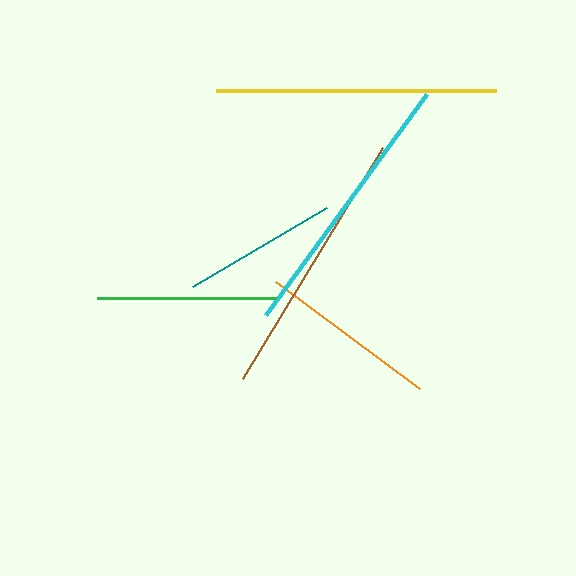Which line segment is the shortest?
The teal line is the shortest at approximately 155 pixels.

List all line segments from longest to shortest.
From longest to shortest: yellow, cyan, brown, green, orange, teal.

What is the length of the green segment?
The green segment is approximately 180 pixels long.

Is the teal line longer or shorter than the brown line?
The brown line is longer than the teal line.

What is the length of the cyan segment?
The cyan segment is approximately 274 pixels long.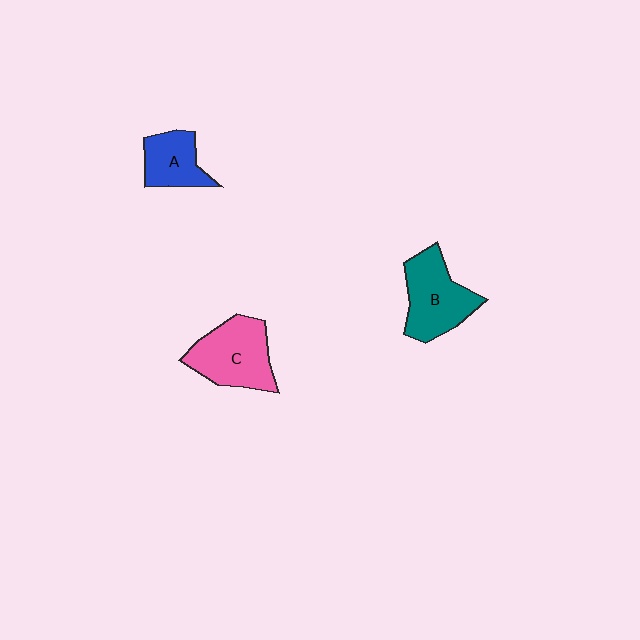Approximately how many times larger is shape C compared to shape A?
Approximately 1.6 times.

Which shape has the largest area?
Shape C (pink).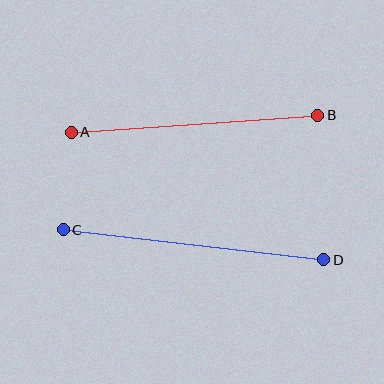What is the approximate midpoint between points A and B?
The midpoint is at approximately (194, 124) pixels.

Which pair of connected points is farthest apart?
Points C and D are farthest apart.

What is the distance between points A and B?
The distance is approximately 247 pixels.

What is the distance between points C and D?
The distance is approximately 262 pixels.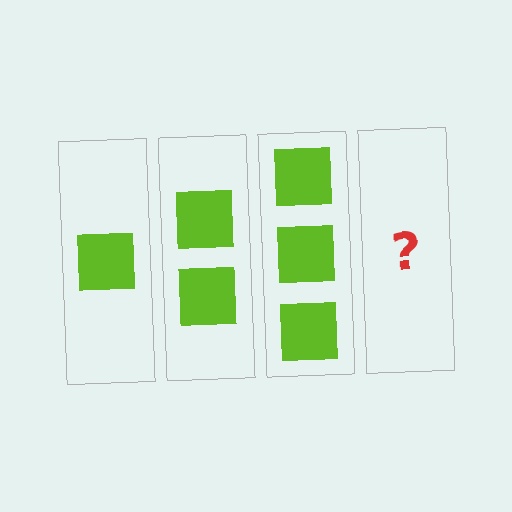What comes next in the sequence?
The next element should be 4 squares.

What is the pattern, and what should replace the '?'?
The pattern is that each step adds one more square. The '?' should be 4 squares.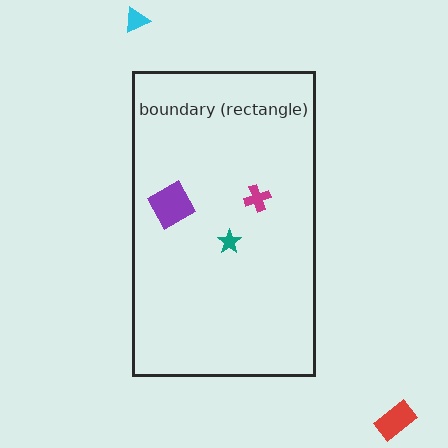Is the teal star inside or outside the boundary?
Inside.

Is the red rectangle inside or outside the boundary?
Outside.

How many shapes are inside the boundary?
3 inside, 2 outside.